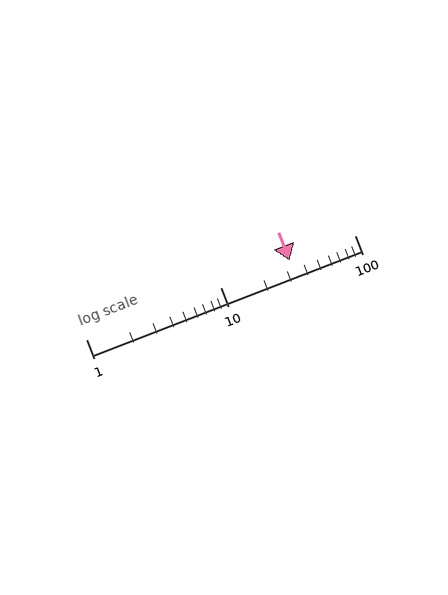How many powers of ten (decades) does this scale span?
The scale spans 2 decades, from 1 to 100.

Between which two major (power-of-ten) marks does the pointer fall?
The pointer is between 10 and 100.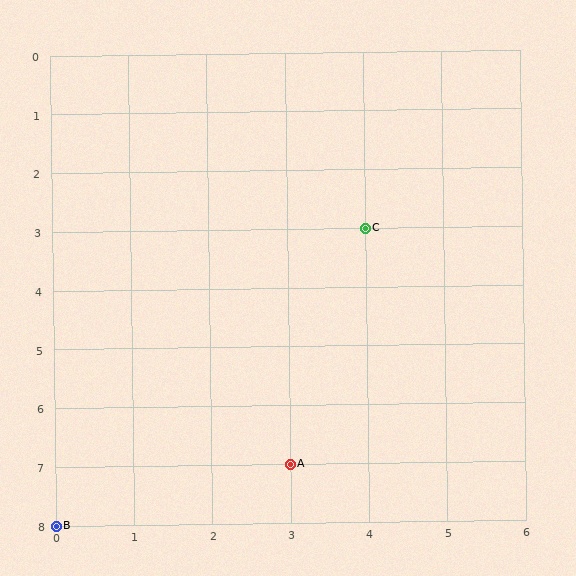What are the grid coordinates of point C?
Point C is at grid coordinates (4, 3).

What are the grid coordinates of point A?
Point A is at grid coordinates (3, 7).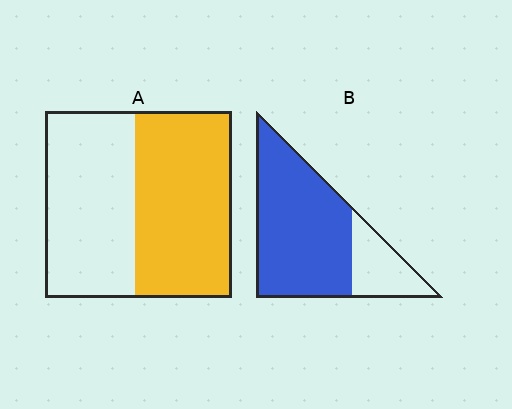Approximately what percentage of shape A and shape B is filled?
A is approximately 50% and B is approximately 75%.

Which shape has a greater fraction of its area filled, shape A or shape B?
Shape B.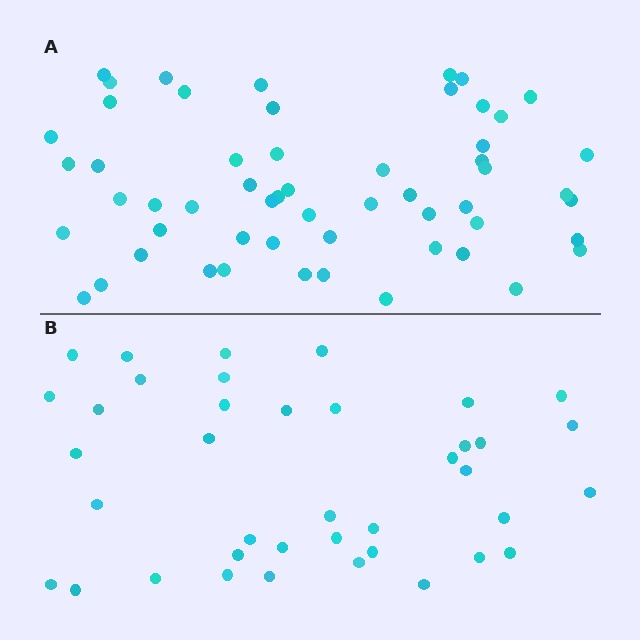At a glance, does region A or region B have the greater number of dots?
Region A (the top region) has more dots.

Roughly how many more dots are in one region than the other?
Region A has approximately 15 more dots than region B.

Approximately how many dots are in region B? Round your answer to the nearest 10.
About 40 dots. (The exact count is 39, which rounds to 40.)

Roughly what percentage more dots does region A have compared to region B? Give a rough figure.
About 45% more.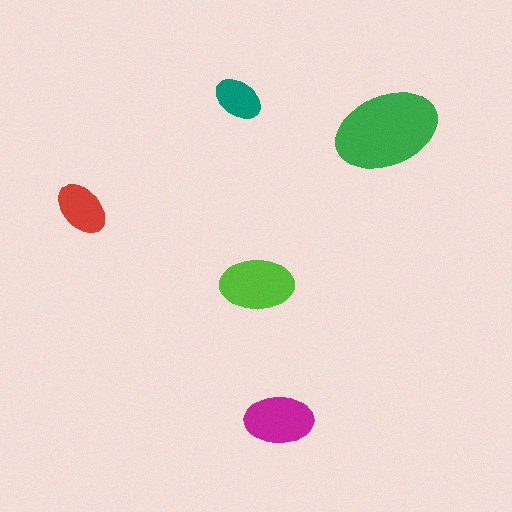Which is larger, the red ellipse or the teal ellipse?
The red one.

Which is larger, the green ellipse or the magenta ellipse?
The green one.